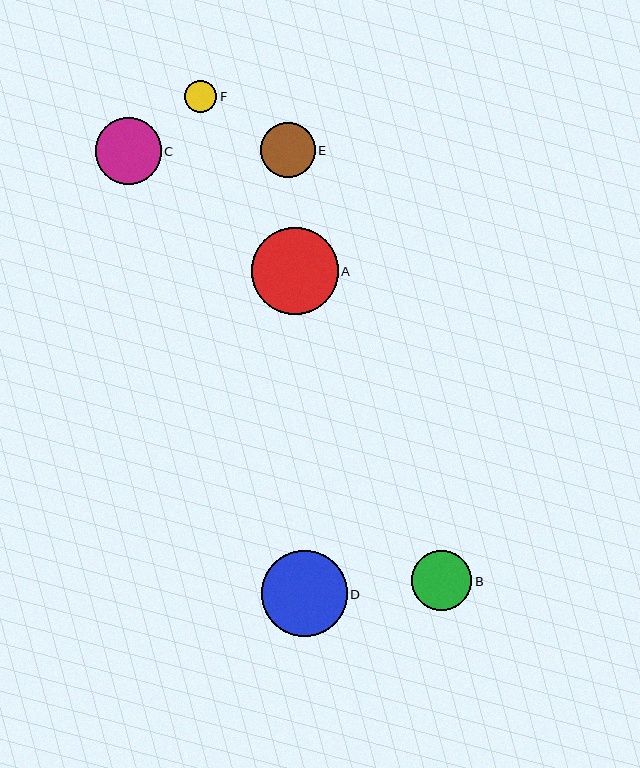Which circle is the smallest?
Circle F is the smallest with a size of approximately 32 pixels.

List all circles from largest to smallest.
From largest to smallest: A, D, C, B, E, F.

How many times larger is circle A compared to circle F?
Circle A is approximately 2.7 times the size of circle F.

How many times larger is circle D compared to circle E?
Circle D is approximately 1.6 times the size of circle E.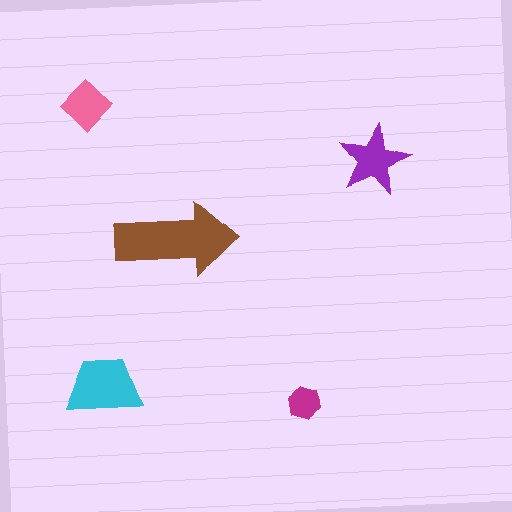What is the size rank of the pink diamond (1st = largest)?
4th.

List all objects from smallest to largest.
The magenta hexagon, the pink diamond, the purple star, the cyan trapezoid, the brown arrow.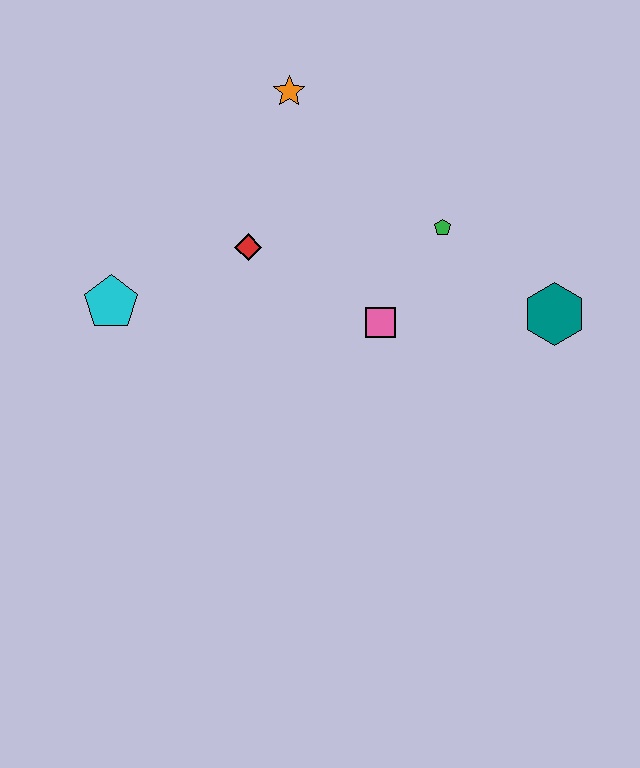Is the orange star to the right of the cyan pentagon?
Yes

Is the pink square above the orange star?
No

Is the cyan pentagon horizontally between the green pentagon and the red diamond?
No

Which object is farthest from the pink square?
The cyan pentagon is farthest from the pink square.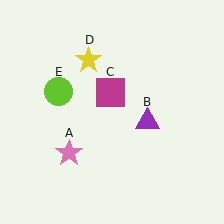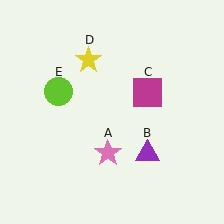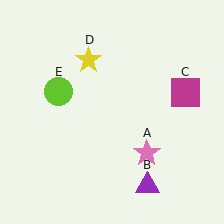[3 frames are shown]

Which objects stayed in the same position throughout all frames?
Yellow star (object D) and lime circle (object E) remained stationary.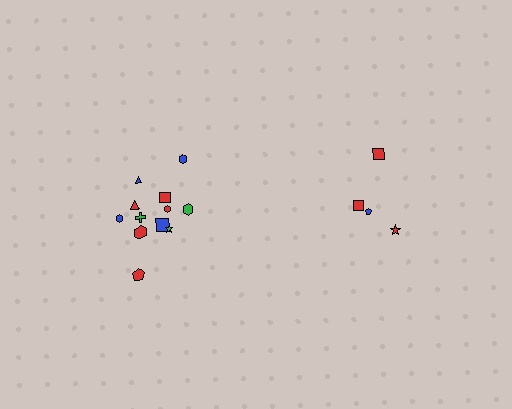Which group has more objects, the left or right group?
The left group.